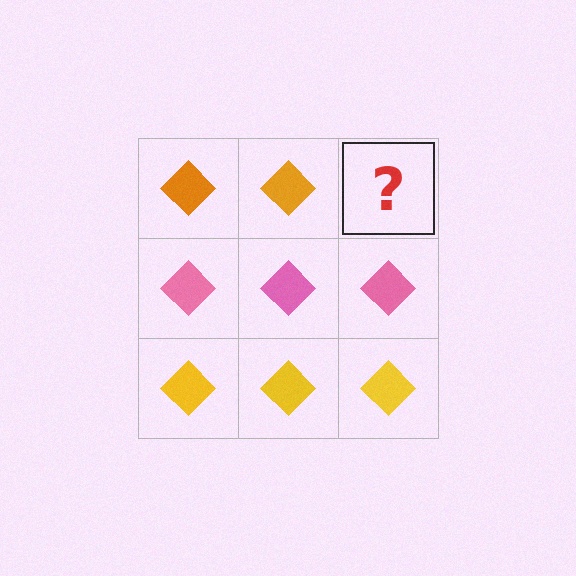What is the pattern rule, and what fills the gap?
The rule is that each row has a consistent color. The gap should be filled with an orange diamond.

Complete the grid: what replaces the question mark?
The question mark should be replaced with an orange diamond.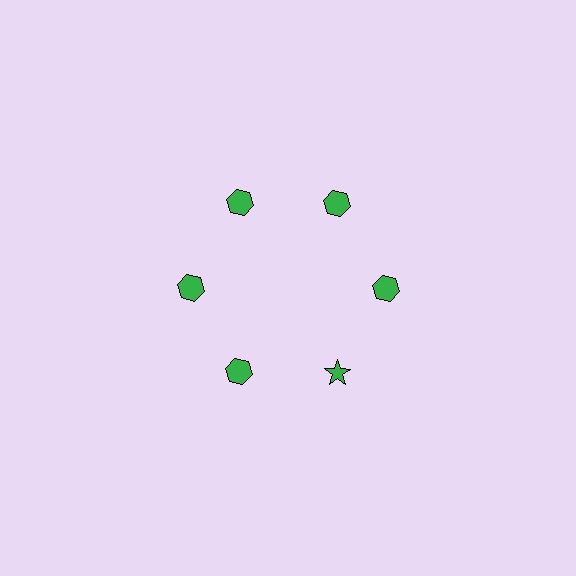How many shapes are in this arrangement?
There are 6 shapes arranged in a ring pattern.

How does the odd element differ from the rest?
It has a different shape: star instead of hexagon.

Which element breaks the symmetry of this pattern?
The green star at roughly the 5 o'clock position breaks the symmetry. All other shapes are green hexagons.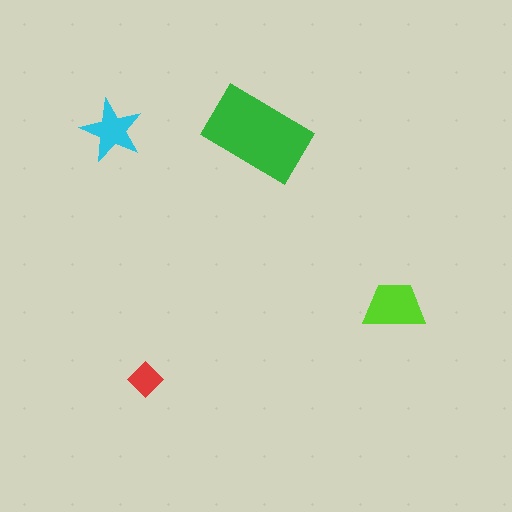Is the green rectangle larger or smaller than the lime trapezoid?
Larger.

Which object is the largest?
The green rectangle.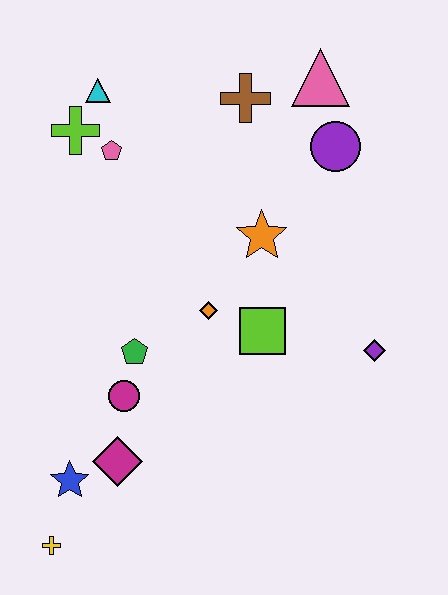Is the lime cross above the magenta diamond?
Yes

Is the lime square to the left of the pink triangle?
Yes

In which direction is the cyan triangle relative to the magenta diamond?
The cyan triangle is above the magenta diamond.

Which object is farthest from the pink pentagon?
The yellow cross is farthest from the pink pentagon.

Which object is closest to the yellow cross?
The blue star is closest to the yellow cross.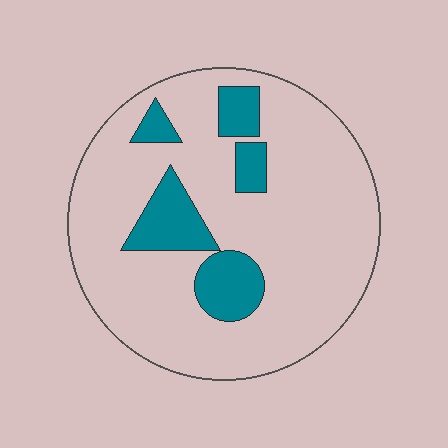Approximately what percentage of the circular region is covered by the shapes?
Approximately 15%.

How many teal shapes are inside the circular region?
5.